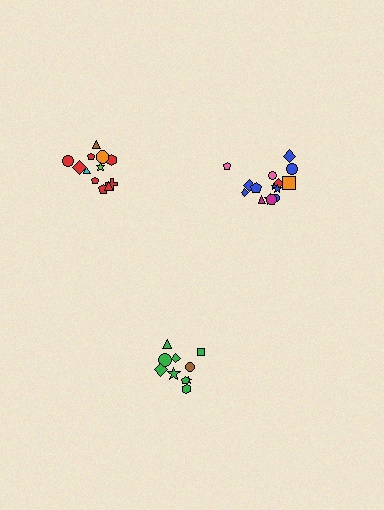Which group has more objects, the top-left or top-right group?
The top-right group.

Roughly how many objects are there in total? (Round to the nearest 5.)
Roughly 35 objects in total.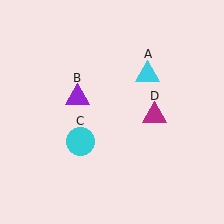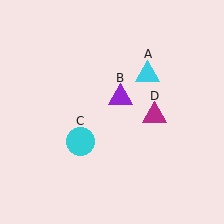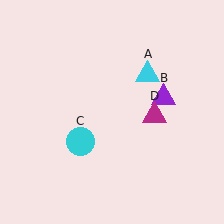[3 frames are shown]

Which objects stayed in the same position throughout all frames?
Cyan triangle (object A) and cyan circle (object C) and magenta triangle (object D) remained stationary.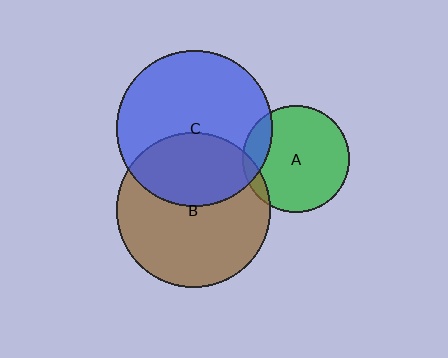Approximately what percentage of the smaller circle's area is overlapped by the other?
Approximately 35%.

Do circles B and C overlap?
Yes.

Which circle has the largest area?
Circle C (blue).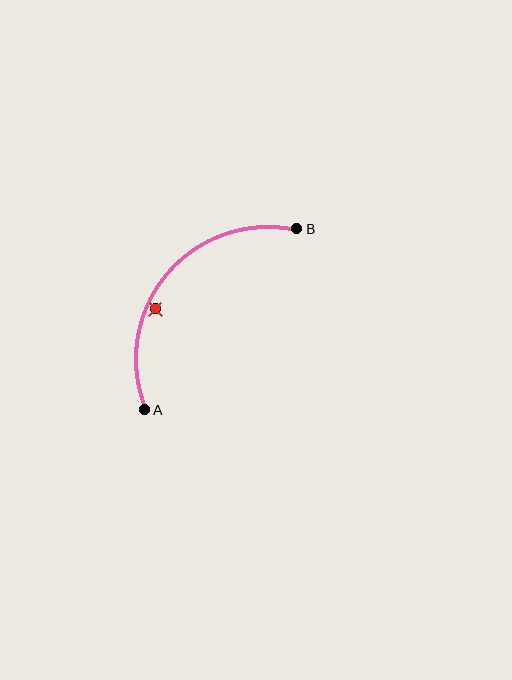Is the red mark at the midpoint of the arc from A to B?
No — the red mark does not lie on the arc at all. It sits slightly inside the curve.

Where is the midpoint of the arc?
The arc midpoint is the point on the curve farthest from the straight line joining A and B. It sits above and to the left of that line.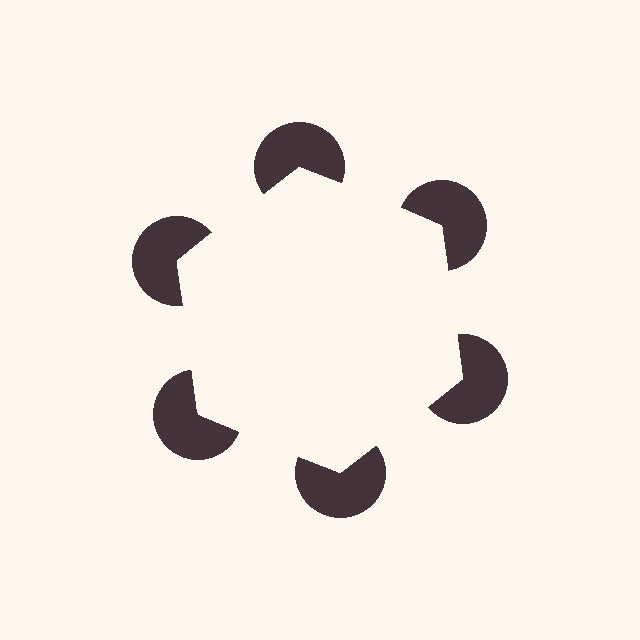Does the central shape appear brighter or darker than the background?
It typically appears slightly brighter than the background, even though no actual brightness change is drawn.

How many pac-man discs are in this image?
There are 6 — one at each vertex of the illusory hexagon.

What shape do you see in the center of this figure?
An illusory hexagon — its edges are inferred from the aligned wedge cuts in the pac-man discs, not physically drawn.